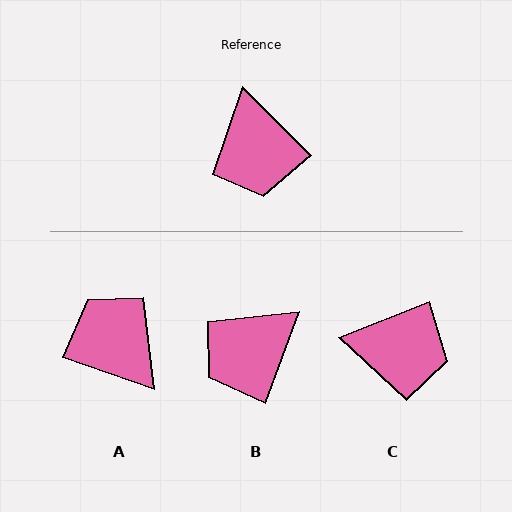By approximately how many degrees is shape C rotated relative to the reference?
Approximately 67 degrees counter-clockwise.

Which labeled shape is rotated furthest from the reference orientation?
A, about 154 degrees away.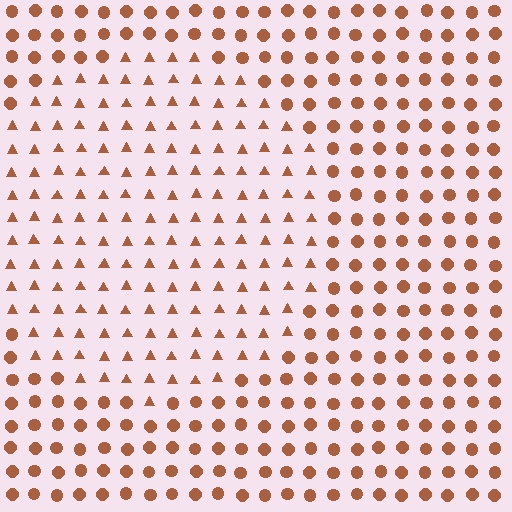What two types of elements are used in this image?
The image uses triangles inside the circle region and circles outside it.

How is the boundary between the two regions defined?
The boundary is defined by a change in element shape: triangles inside vs. circles outside. All elements share the same color and spacing.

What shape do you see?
I see a circle.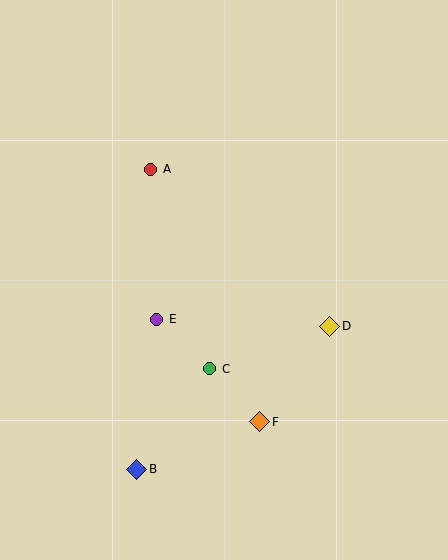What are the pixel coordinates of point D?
Point D is at (330, 326).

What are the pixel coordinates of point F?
Point F is at (260, 422).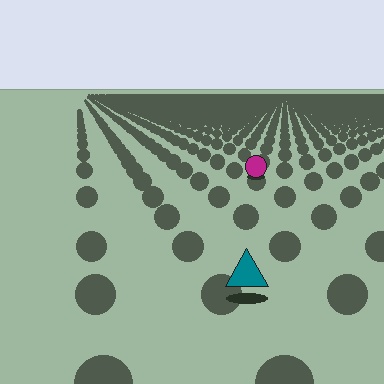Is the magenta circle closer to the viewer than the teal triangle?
No. The teal triangle is closer — you can tell from the texture gradient: the ground texture is coarser near it.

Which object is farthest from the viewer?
The magenta circle is farthest from the viewer. It appears smaller and the ground texture around it is denser.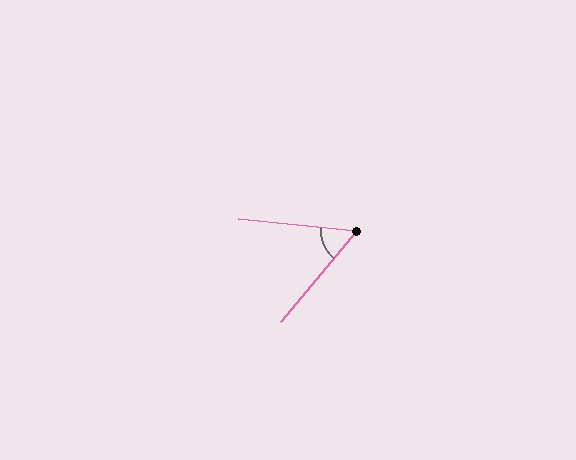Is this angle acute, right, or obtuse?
It is acute.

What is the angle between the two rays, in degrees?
Approximately 56 degrees.